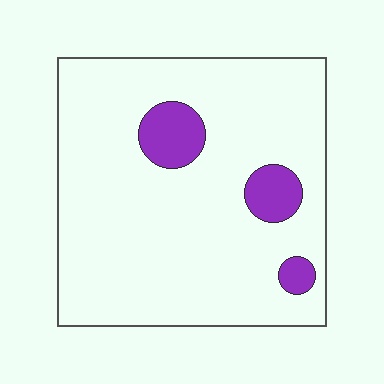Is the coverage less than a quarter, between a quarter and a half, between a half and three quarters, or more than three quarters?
Less than a quarter.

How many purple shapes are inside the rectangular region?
3.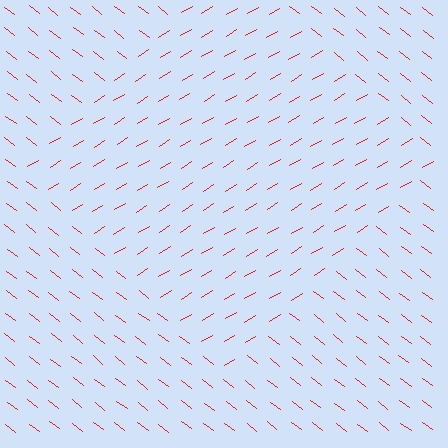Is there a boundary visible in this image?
Yes, there is a texture boundary formed by a change in line orientation.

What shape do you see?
I see a diamond.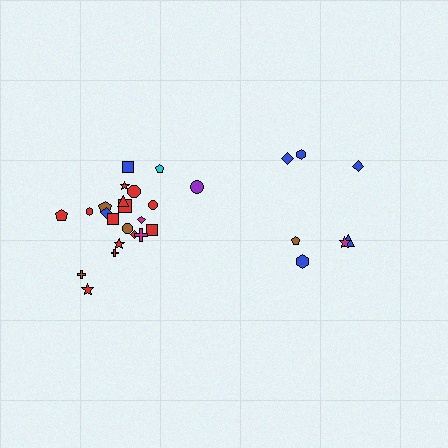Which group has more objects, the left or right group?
The left group.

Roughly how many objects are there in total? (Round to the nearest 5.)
Roughly 30 objects in total.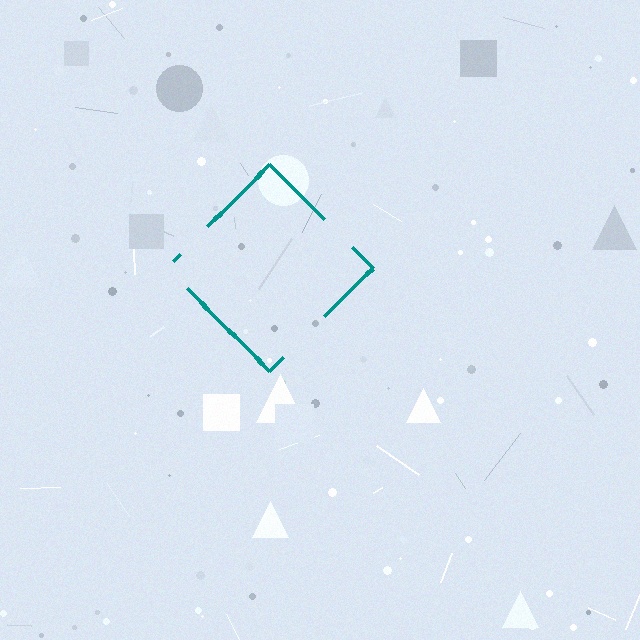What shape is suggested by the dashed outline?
The dashed outline suggests a diamond.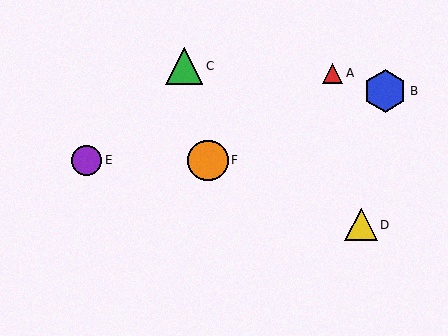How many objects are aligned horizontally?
2 objects (E, F) are aligned horizontally.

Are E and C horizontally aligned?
No, E is at y≈160 and C is at y≈66.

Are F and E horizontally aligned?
Yes, both are at y≈160.